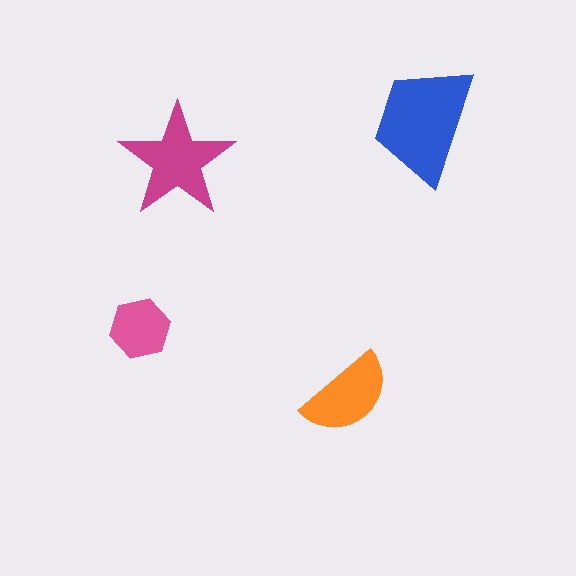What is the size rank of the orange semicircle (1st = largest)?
3rd.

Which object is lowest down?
The orange semicircle is bottommost.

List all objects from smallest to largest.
The pink hexagon, the orange semicircle, the magenta star, the blue trapezoid.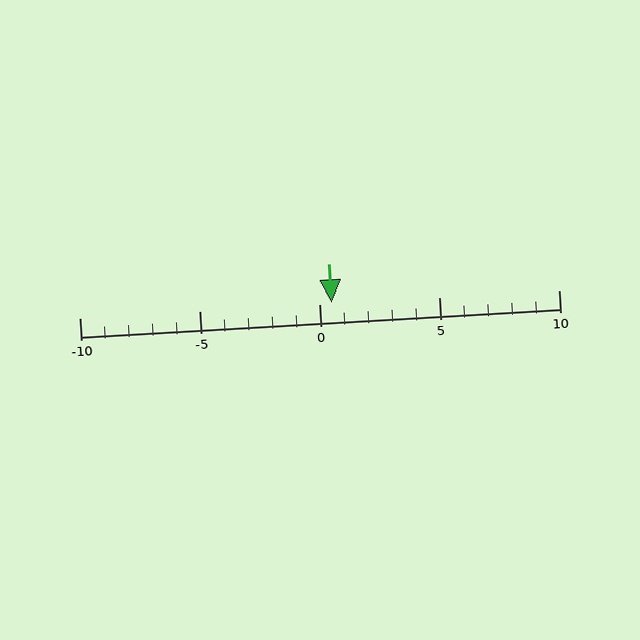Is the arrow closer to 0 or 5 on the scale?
The arrow is closer to 0.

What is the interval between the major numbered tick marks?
The major tick marks are spaced 5 units apart.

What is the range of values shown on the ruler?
The ruler shows values from -10 to 10.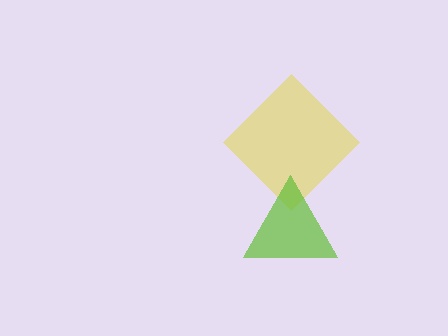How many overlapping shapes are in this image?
There are 2 overlapping shapes in the image.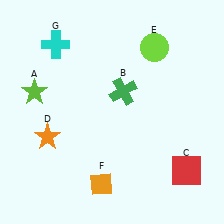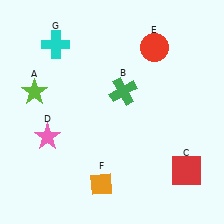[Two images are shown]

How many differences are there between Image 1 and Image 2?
There are 2 differences between the two images.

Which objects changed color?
D changed from orange to pink. E changed from lime to red.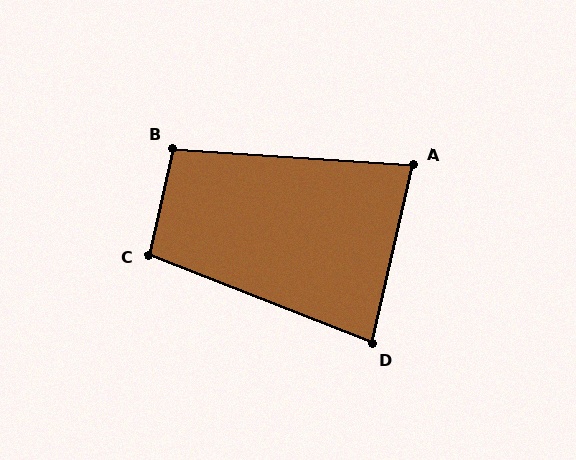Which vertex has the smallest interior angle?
A, at approximately 81 degrees.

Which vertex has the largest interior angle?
C, at approximately 99 degrees.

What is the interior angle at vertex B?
Approximately 99 degrees (obtuse).